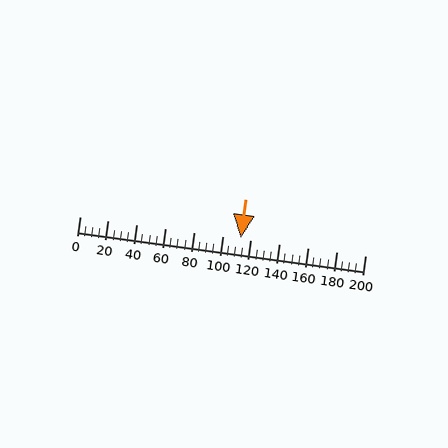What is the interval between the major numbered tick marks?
The major tick marks are spaced 20 units apart.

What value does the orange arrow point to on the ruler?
The orange arrow points to approximately 113.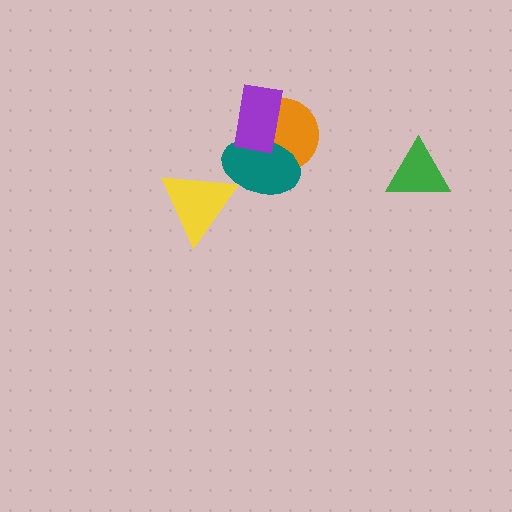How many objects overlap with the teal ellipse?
3 objects overlap with the teal ellipse.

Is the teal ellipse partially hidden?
Yes, it is partially covered by another shape.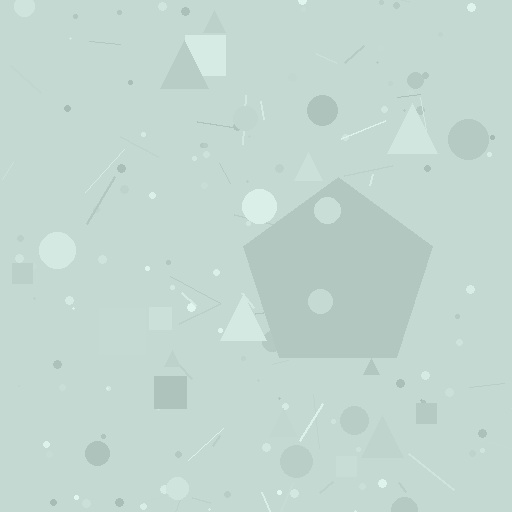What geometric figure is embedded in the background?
A pentagon is embedded in the background.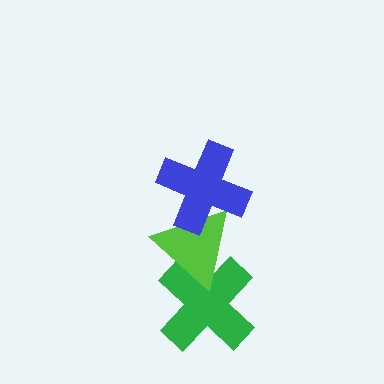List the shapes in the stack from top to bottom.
From top to bottom: the blue cross, the lime triangle, the green cross.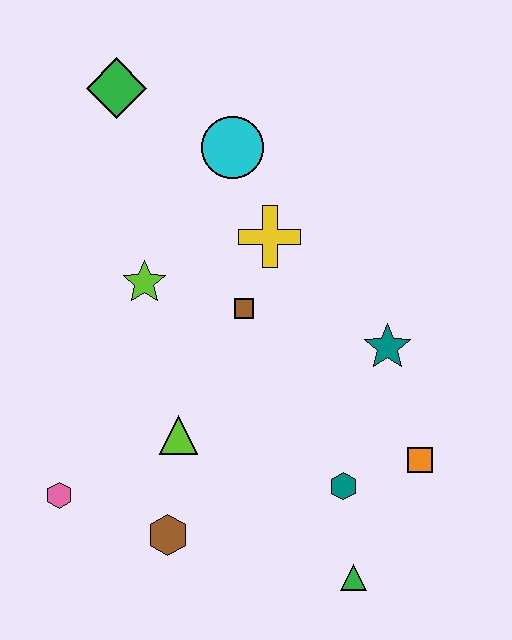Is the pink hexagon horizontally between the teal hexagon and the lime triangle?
No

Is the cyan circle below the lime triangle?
No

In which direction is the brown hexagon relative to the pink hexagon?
The brown hexagon is to the right of the pink hexagon.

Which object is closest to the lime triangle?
The brown hexagon is closest to the lime triangle.